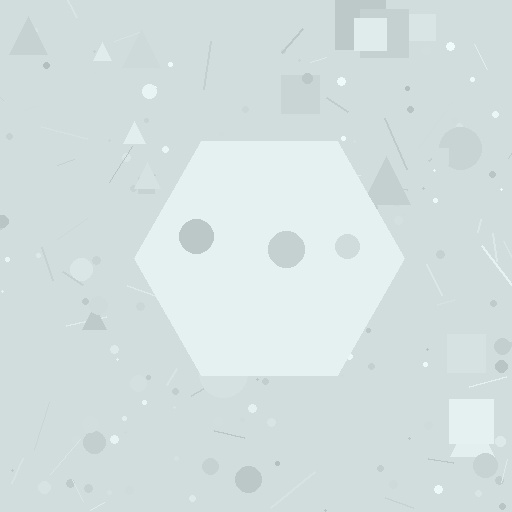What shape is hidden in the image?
A hexagon is hidden in the image.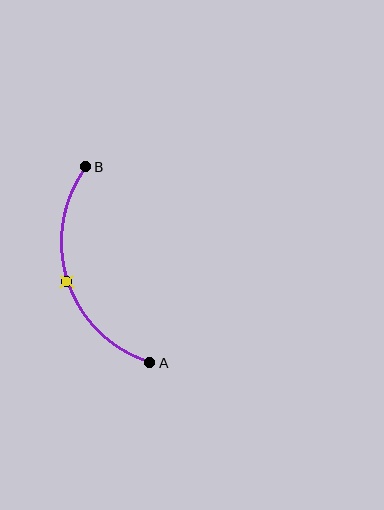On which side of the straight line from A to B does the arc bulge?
The arc bulges to the left of the straight line connecting A and B.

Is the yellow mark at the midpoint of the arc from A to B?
Yes. The yellow mark lies on the arc at equal arc-length from both A and B — it is the arc midpoint.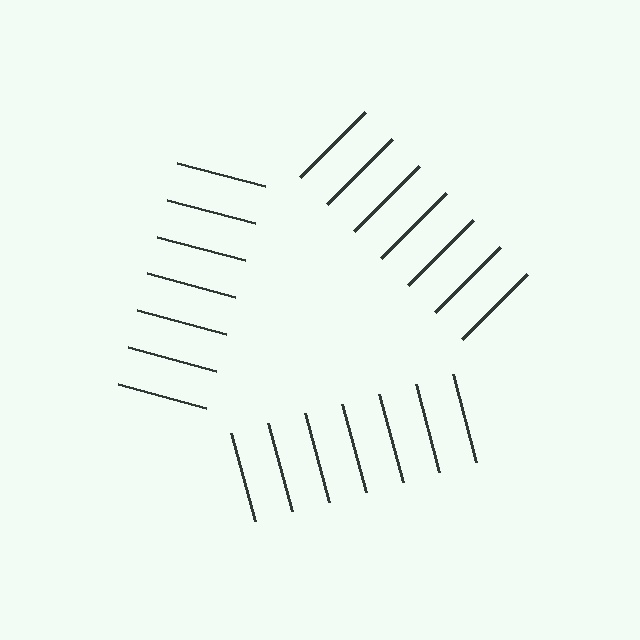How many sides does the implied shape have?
3 sides — the line-ends trace a triangle.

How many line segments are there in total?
21 — 7 along each of the 3 edges.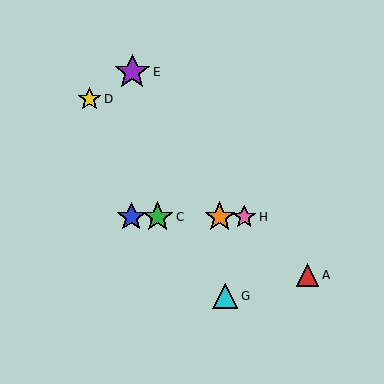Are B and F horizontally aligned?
Yes, both are at y≈217.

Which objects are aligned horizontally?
Objects B, C, F, H are aligned horizontally.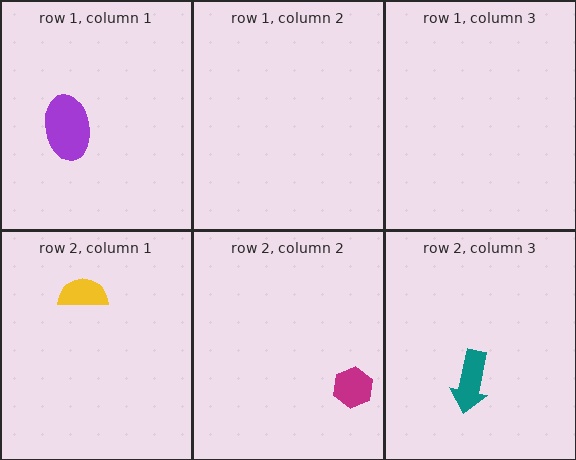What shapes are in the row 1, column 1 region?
The purple ellipse.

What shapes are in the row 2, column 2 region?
The magenta hexagon.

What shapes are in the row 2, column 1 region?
The yellow semicircle.